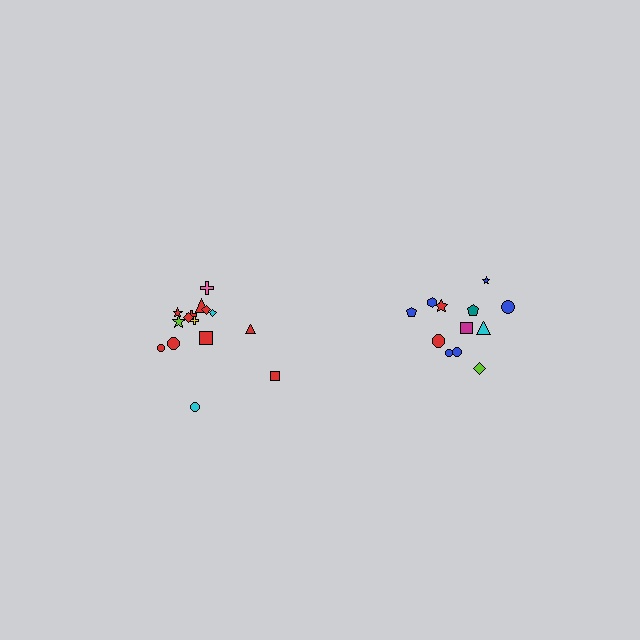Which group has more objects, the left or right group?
The left group.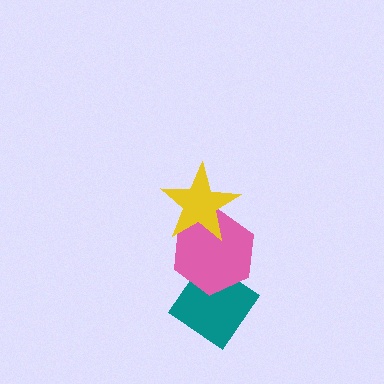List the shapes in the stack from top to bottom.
From top to bottom: the yellow star, the pink hexagon, the teal diamond.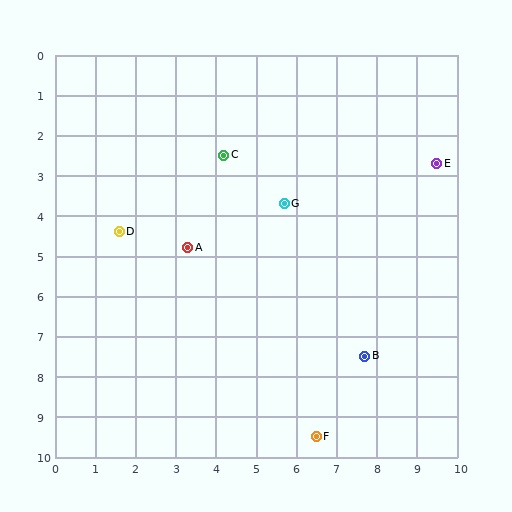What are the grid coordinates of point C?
Point C is at approximately (4.2, 2.5).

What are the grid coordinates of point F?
Point F is at approximately (6.5, 9.5).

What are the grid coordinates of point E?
Point E is at approximately (9.5, 2.7).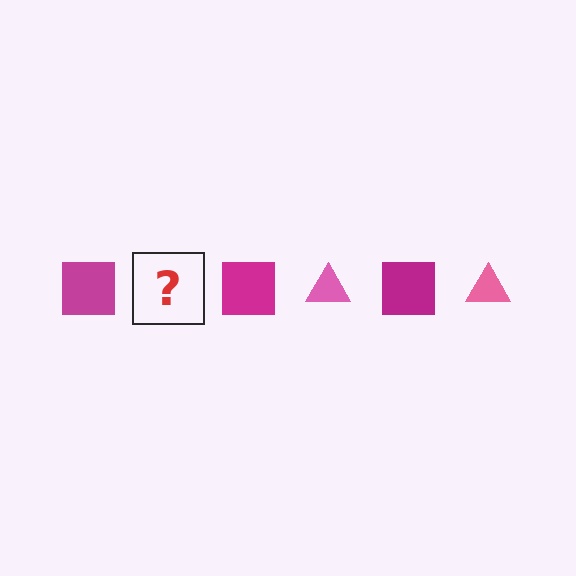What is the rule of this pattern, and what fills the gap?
The rule is that the pattern alternates between magenta square and pink triangle. The gap should be filled with a pink triangle.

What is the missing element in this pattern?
The missing element is a pink triangle.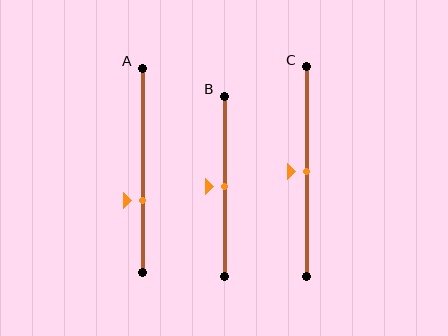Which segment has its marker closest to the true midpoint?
Segment B has its marker closest to the true midpoint.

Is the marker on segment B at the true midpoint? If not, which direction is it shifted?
Yes, the marker on segment B is at the true midpoint.